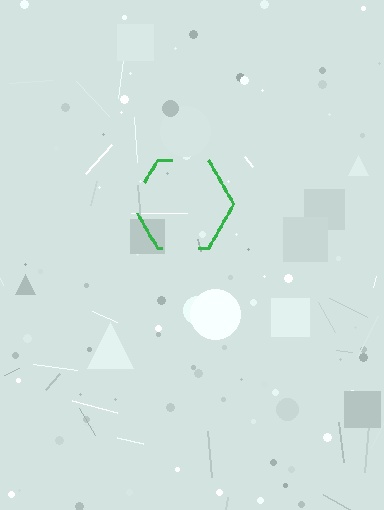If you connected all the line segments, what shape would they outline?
They would outline a hexagon.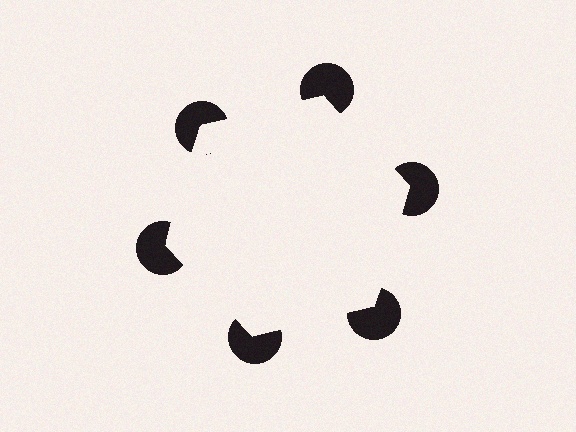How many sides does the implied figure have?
6 sides.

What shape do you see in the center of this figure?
An illusory hexagon — its edges are inferred from the aligned wedge cuts in the pac-man discs, not physically drawn.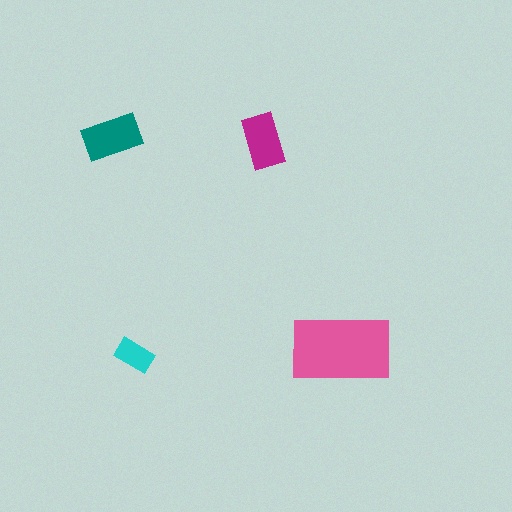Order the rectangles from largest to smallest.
the pink one, the teal one, the magenta one, the cyan one.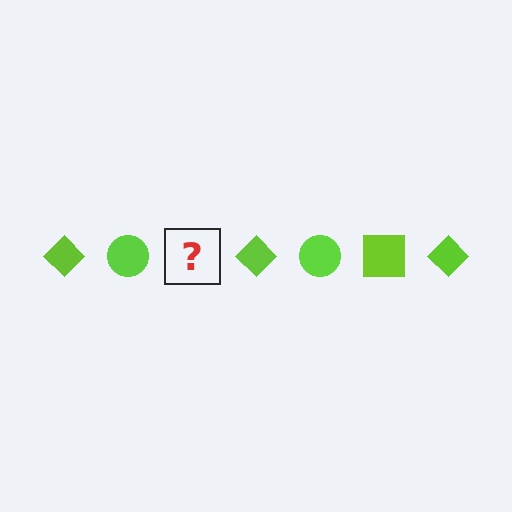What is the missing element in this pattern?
The missing element is a lime square.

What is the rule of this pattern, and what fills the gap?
The rule is that the pattern cycles through diamond, circle, square shapes in lime. The gap should be filled with a lime square.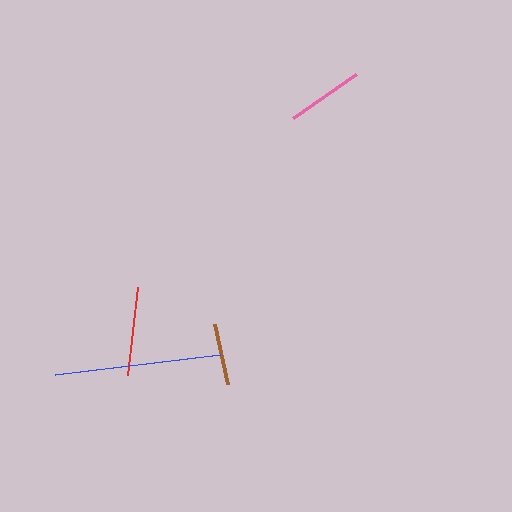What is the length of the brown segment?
The brown segment is approximately 61 pixels long.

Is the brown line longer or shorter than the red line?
The red line is longer than the brown line.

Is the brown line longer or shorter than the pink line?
The pink line is longer than the brown line.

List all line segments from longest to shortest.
From longest to shortest: blue, red, pink, brown.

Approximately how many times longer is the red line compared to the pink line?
The red line is approximately 1.2 times the length of the pink line.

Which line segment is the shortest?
The brown line is the shortest at approximately 61 pixels.